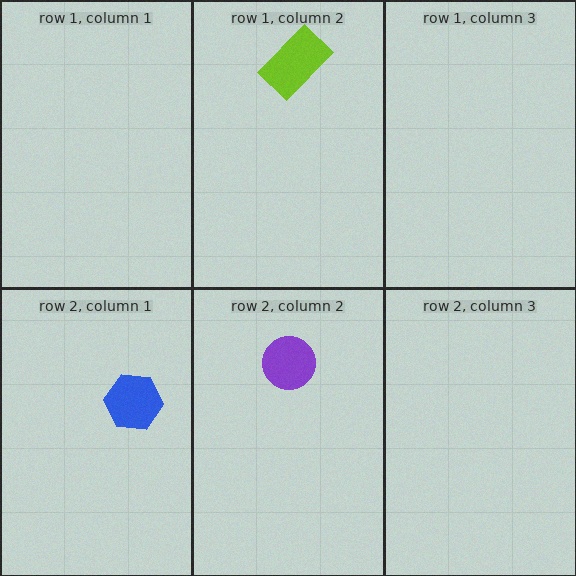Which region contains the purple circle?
The row 2, column 2 region.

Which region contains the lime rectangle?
The row 1, column 2 region.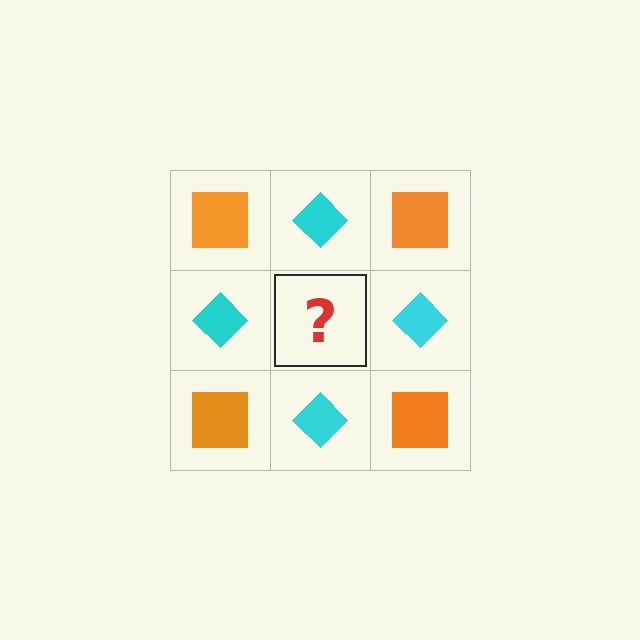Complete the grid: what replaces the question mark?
The question mark should be replaced with an orange square.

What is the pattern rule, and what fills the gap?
The rule is that it alternates orange square and cyan diamond in a checkerboard pattern. The gap should be filled with an orange square.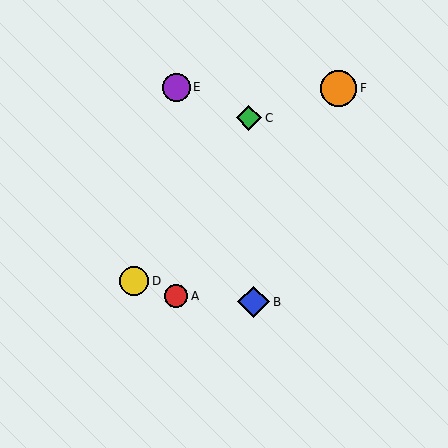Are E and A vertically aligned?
Yes, both are at x≈176.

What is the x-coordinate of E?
Object E is at x≈176.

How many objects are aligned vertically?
2 objects (A, E) are aligned vertically.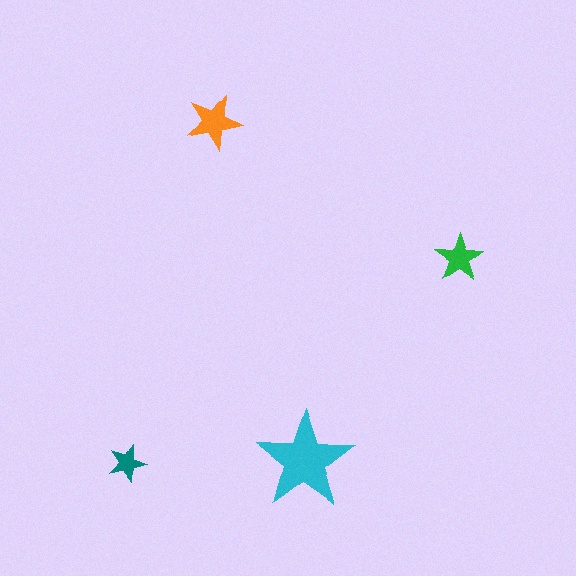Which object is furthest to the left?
The teal star is leftmost.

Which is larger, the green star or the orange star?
The orange one.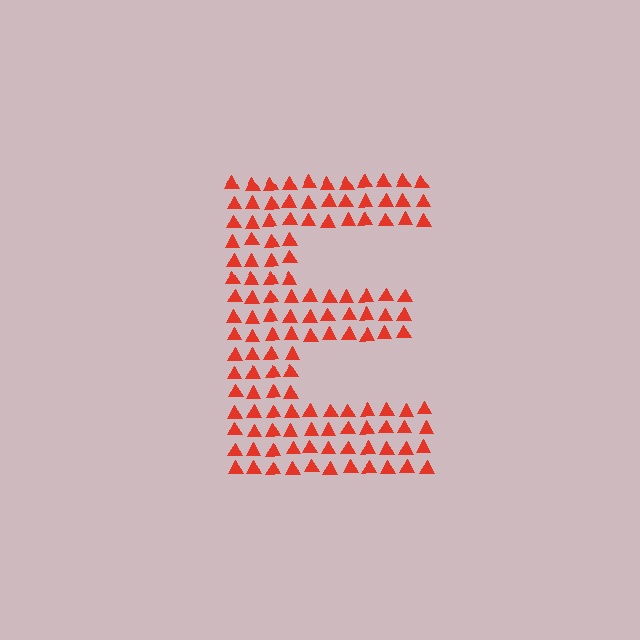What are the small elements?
The small elements are triangles.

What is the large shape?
The large shape is the letter E.